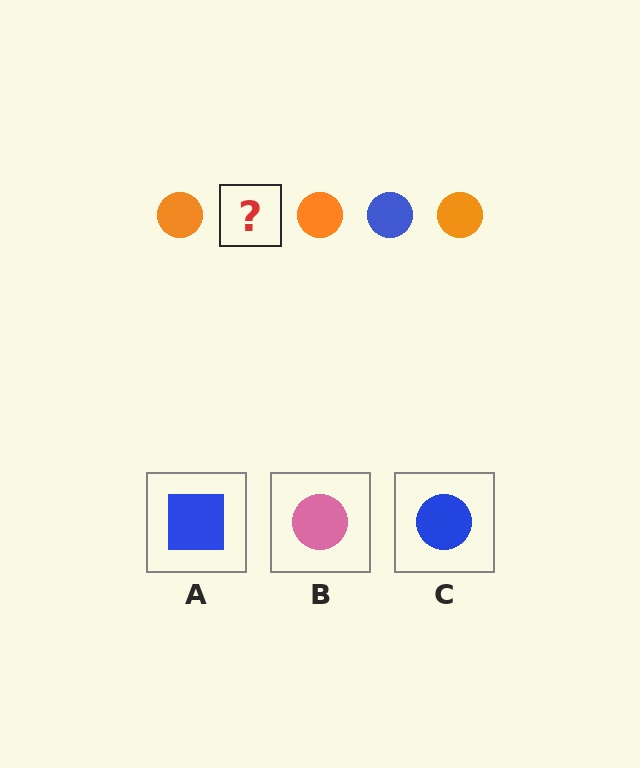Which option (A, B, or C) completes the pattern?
C.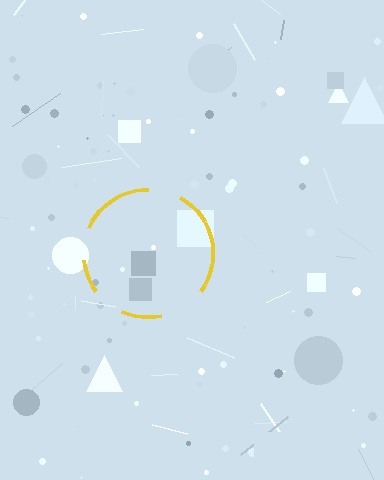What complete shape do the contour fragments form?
The contour fragments form a circle.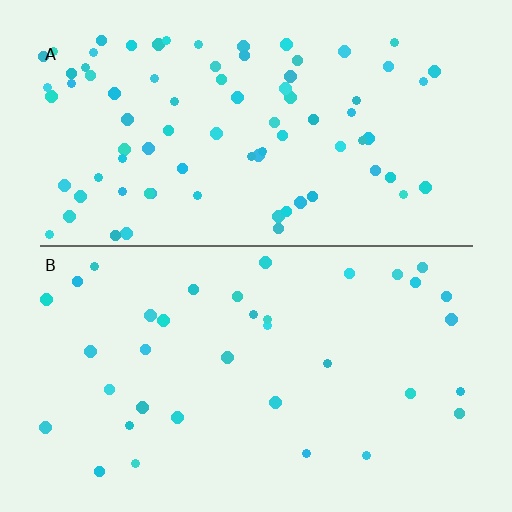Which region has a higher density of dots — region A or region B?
A (the top).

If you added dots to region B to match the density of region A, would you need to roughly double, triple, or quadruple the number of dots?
Approximately double.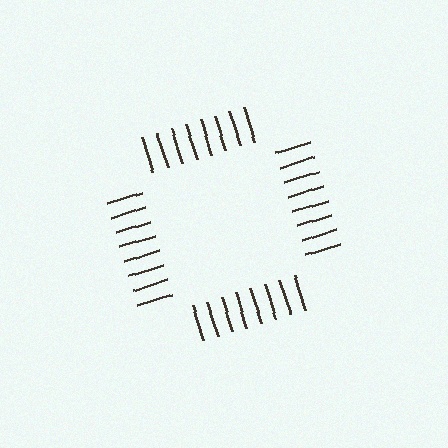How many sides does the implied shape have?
4 sides — the line-ends trace a square.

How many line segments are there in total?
32 — 8 along each of the 4 edges.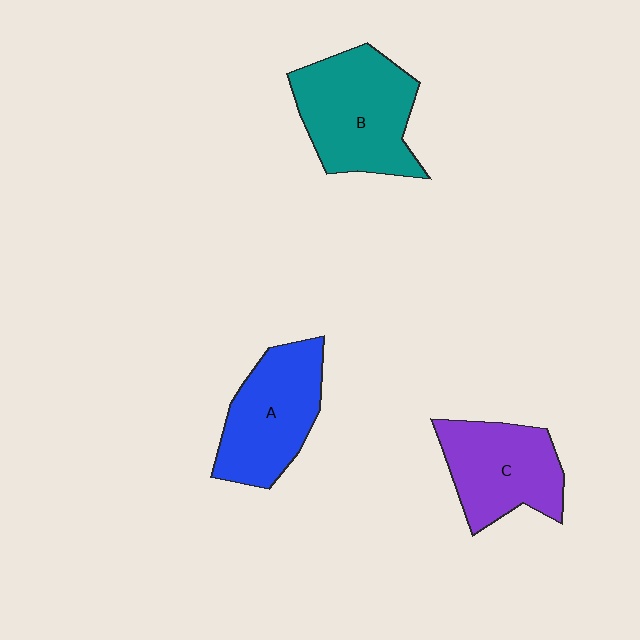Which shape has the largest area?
Shape B (teal).